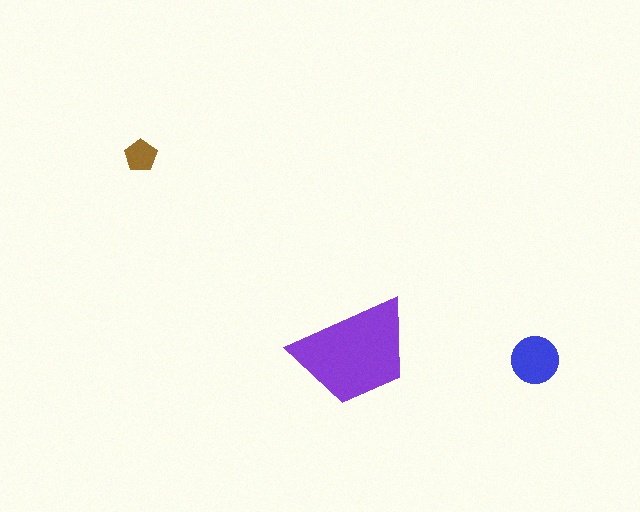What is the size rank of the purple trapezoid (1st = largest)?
1st.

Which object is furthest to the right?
The blue circle is rightmost.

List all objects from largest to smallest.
The purple trapezoid, the blue circle, the brown pentagon.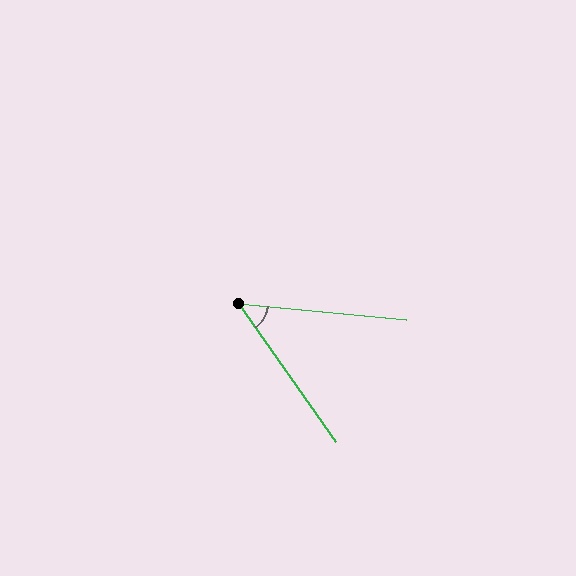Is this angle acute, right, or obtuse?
It is acute.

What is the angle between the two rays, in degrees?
Approximately 49 degrees.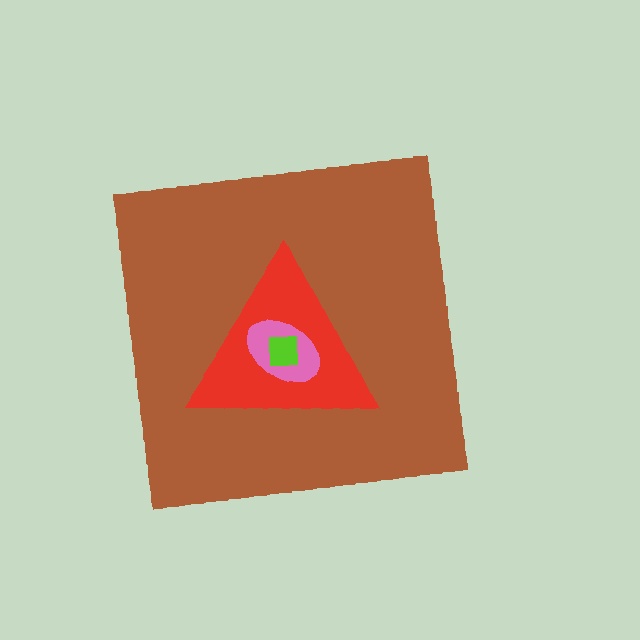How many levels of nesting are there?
4.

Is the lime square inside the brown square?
Yes.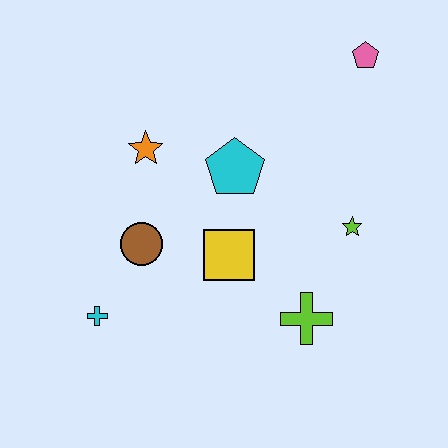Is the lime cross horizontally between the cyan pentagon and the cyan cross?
No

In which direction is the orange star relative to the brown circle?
The orange star is above the brown circle.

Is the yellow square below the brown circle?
Yes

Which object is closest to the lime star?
The lime cross is closest to the lime star.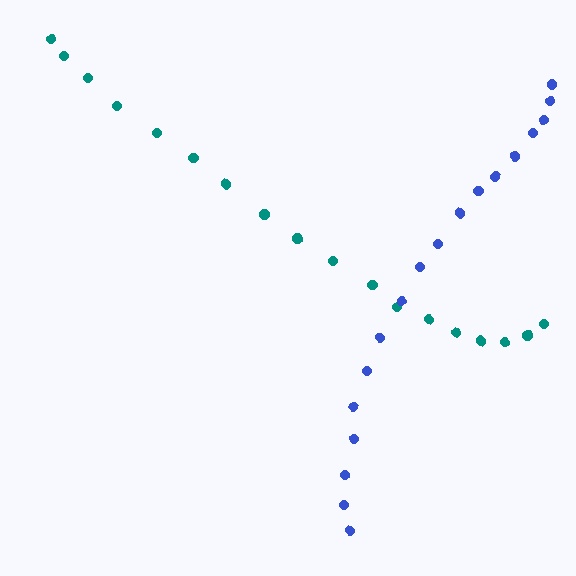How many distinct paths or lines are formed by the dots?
There are 2 distinct paths.